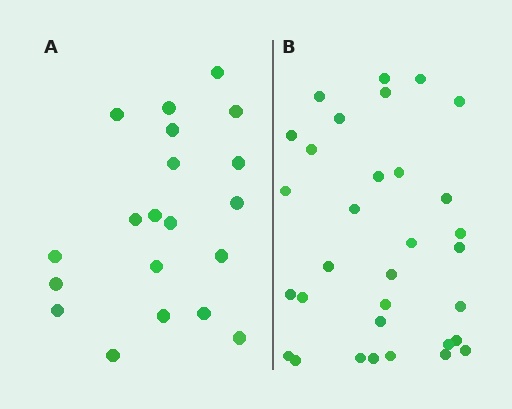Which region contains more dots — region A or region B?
Region B (the right region) has more dots.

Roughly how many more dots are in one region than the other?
Region B has roughly 12 or so more dots than region A.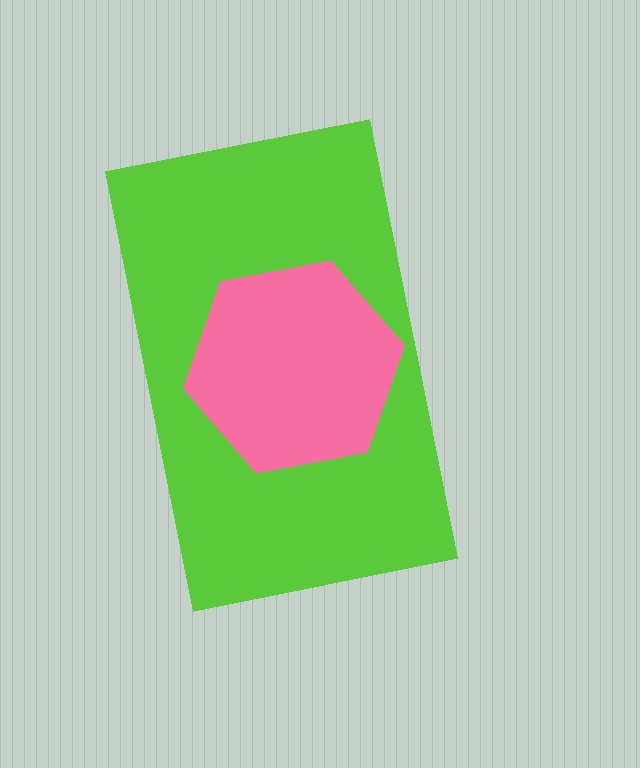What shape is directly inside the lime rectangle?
The pink hexagon.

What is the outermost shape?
The lime rectangle.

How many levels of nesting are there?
2.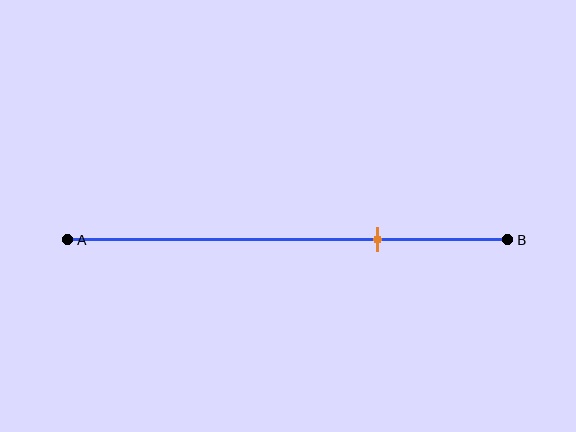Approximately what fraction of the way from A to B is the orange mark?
The orange mark is approximately 70% of the way from A to B.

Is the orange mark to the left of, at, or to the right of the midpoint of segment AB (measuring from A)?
The orange mark is to the right of the midpoint of segment AB.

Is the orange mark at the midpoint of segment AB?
No, the mark is at about 70% from A, not at the 50% midpoint.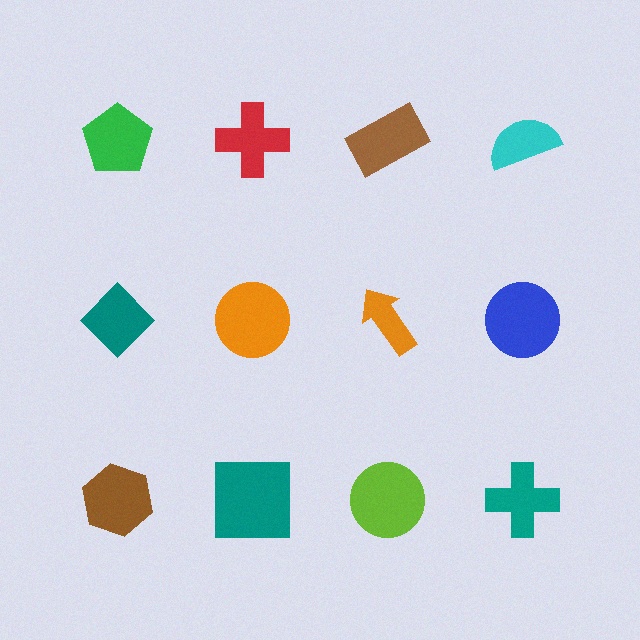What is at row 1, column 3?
A brown rectangle.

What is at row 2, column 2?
An orange circle.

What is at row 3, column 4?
A teal cross.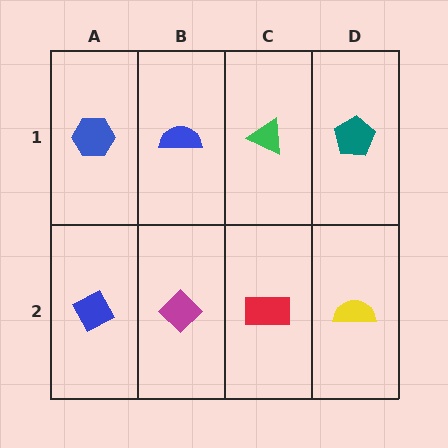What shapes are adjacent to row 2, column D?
A teal pentagon (row 1, column D), a red rectangle (row 2, column C).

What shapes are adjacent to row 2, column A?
A blue hexagon (row 1, column A), a magenta diamond (row 2, column B).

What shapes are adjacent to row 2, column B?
A blue semicircle (row 1, column B), a blue diamond (row 2, column A), a red rectangle (row 2, column C).